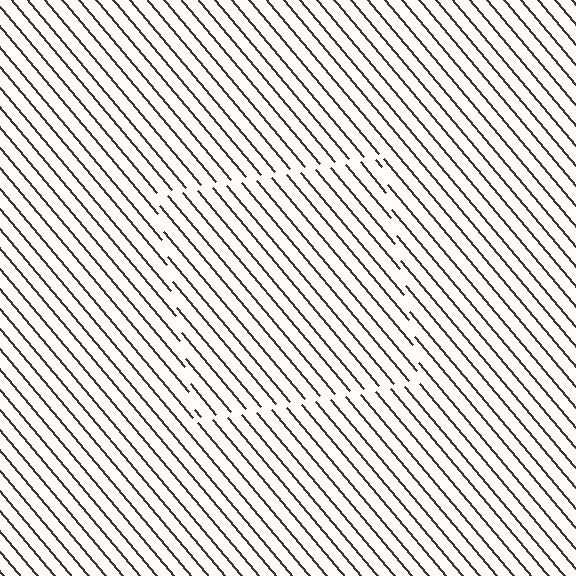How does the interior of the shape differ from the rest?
The interior of the shape contains the same grating, shifted by half a period — the contour is defined by the phase discontinuity where line-ends from the inner and outer gratings abut.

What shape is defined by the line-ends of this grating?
An illusory square. The interior of the shape contains the same grating, shifted by half a period — the contour is defined by the phase discontinuity where line-ends from the inner and outer gratings abut.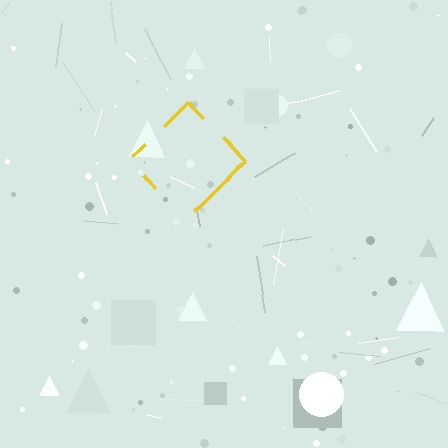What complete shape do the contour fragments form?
The contour fragments form a diamond.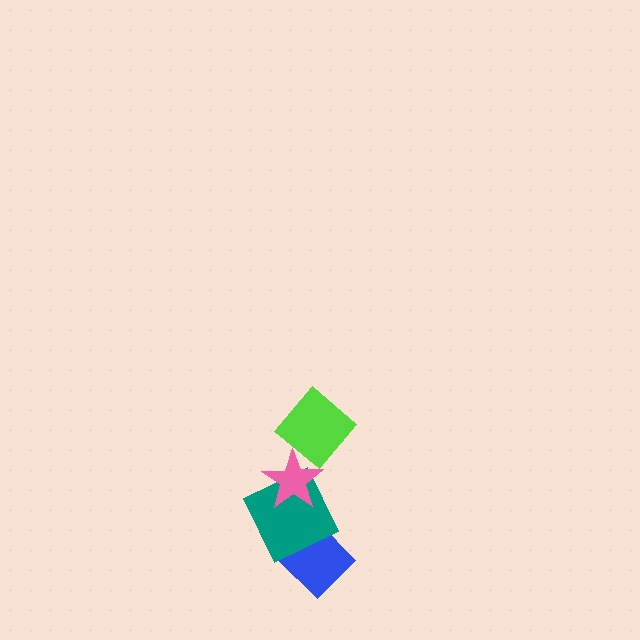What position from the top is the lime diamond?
The lime diamond is 1st from the top.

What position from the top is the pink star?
The pink star is 2nd from the top.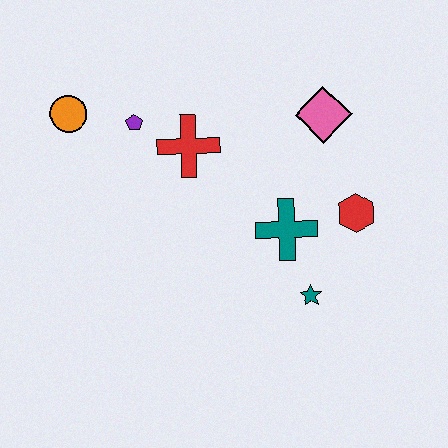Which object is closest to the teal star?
The teal cross is closest to the teal star.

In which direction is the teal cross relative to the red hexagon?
The teal cross is to the left of the red hexagon.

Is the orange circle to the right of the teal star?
No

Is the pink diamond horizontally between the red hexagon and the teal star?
Yes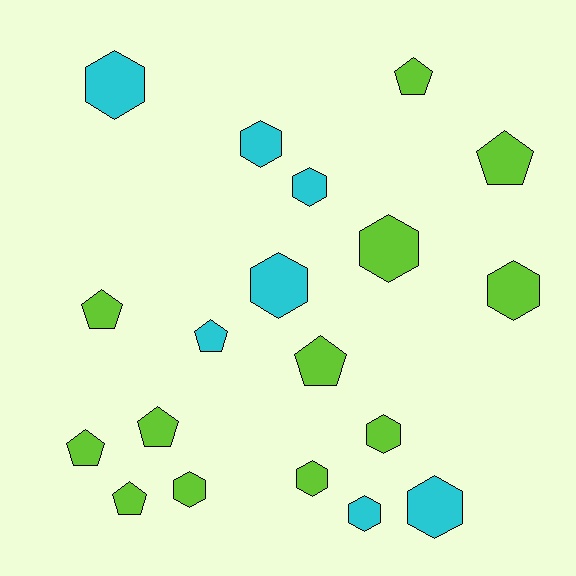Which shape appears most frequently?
Hexagon, with 11 objects.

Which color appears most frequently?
Lime, with 12 objects.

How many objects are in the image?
There are 19 objects.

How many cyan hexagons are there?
There are 6 cyan hexagons.